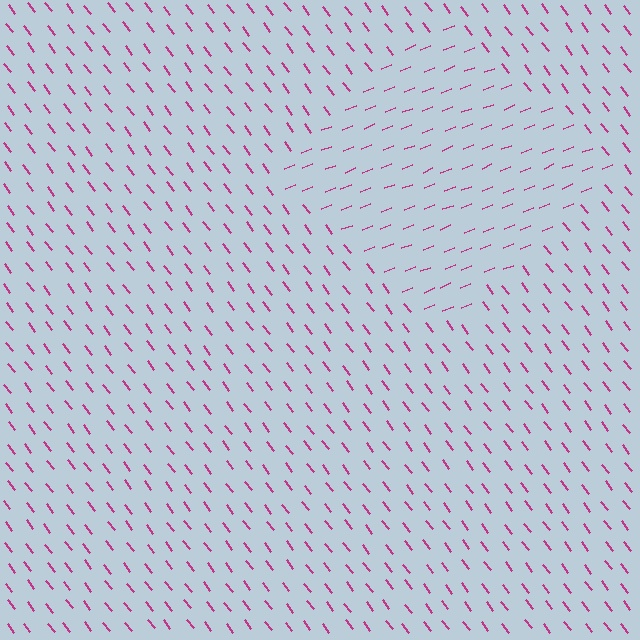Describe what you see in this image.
The image is filled with small magenta line segments. A diamond region in the image has lines oriented differently from the surrounding lines, creating a visible texture boundary.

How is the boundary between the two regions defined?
The boundary is defined purely by a change in line orientation (approximately 74 degrees difference). All lines are the same color and thickness.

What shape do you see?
I see a diamond.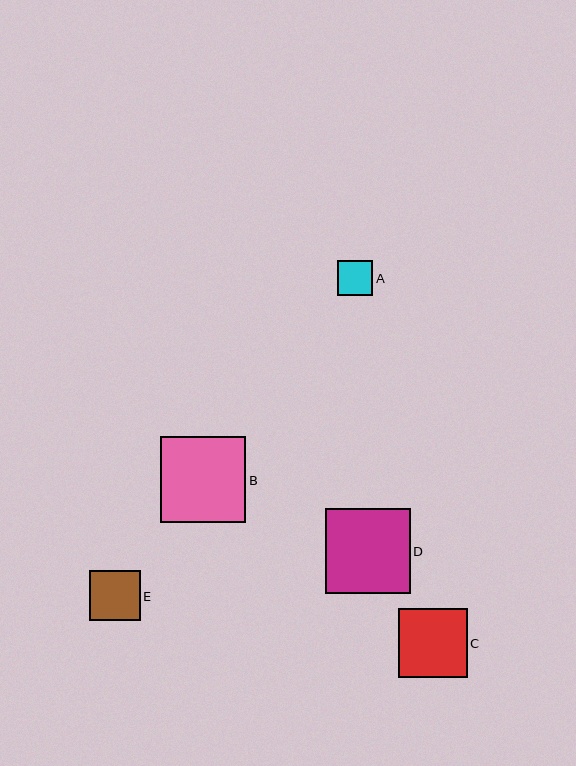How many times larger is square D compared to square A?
Square D is approximately 2.4 times the size of square A.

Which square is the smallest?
Square A is the smallest with a size of approximately 35 pixels.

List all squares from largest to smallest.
From largest to smallest: B, D, C, E, A.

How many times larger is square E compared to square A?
Square E is approximately 1.5 times the size of square A.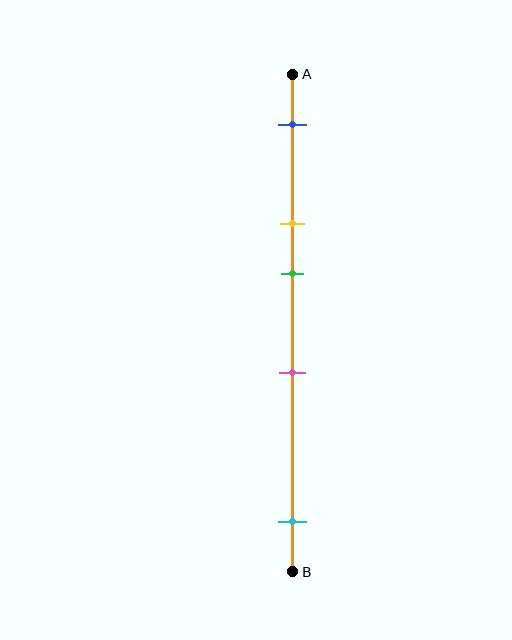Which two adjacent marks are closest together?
The yellow and green marks are the closest adjacent pair.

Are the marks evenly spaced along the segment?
No, the marks are not evenly spaced.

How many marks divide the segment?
There are 5 marks dividing the segment.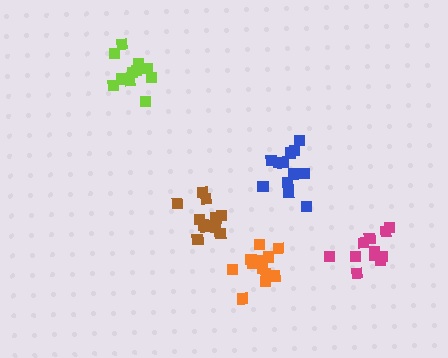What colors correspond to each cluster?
The clusters are colored: brown, orange, blue, magenta, lime.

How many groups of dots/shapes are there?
There are 5 groups.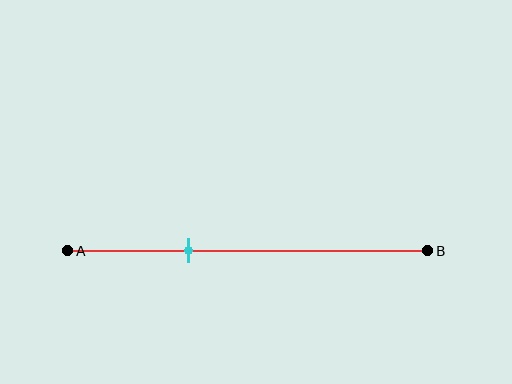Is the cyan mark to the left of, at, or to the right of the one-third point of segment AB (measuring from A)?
The cyan mark is approximately at the one-third point of segment AB.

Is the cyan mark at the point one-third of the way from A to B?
Yes, the mark is approximately at the one-third point.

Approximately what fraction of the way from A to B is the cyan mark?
The cyan mark is approximately 35% of the way from A to B.